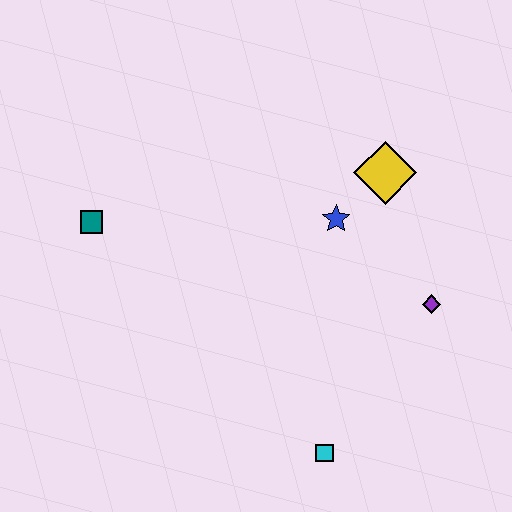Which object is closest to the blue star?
The yellow diamond is closest to the blue star.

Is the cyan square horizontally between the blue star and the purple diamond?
No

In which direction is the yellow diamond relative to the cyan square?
The yellow diamond is above the cyan square.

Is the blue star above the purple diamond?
Yes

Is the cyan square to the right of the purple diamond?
No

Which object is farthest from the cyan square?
The teal square is farthest from the cyan square.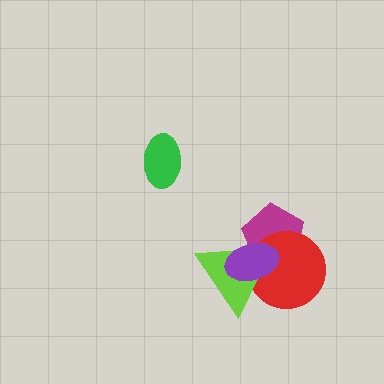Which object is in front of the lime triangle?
The purple ellipse is in front of the lime triangle.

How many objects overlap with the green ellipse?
0 objects overlap with the green ellipse.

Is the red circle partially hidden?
Yes, it is partially covered by another shape.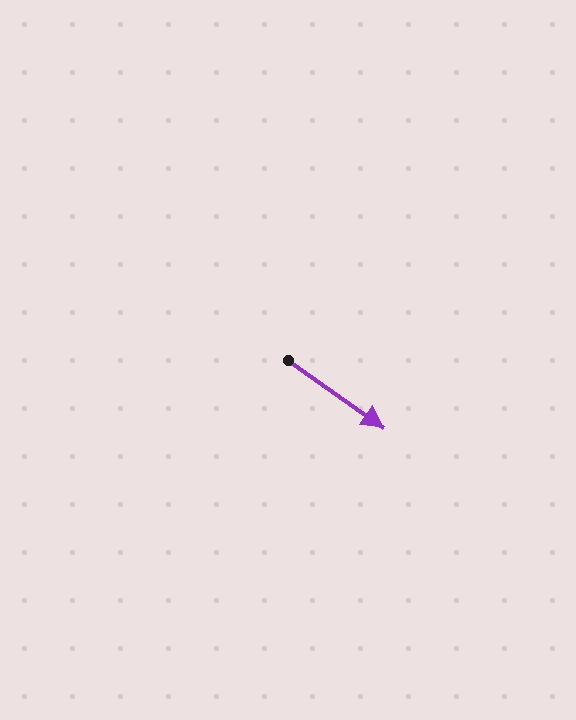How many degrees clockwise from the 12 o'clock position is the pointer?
Approximately 125 degrees.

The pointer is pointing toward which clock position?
Roughly 4 o'clock.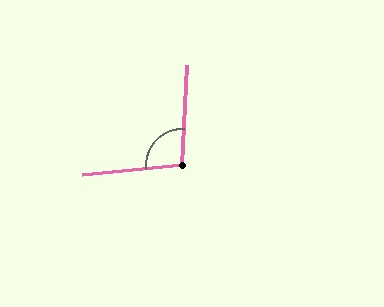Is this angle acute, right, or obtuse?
It is obtuse.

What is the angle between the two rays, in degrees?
Approximately 98 degrees.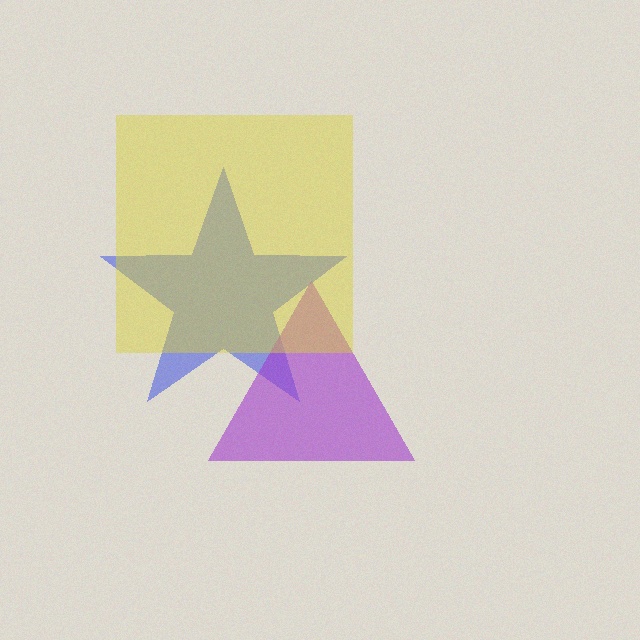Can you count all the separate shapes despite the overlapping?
Yes, there are 3 separate shapes.